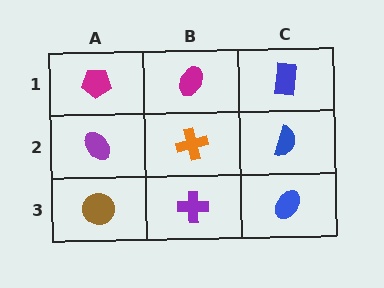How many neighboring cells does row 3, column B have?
3.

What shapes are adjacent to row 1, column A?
A purple ellipse (row 2, column A), a magenta ellipse (row 1, column B).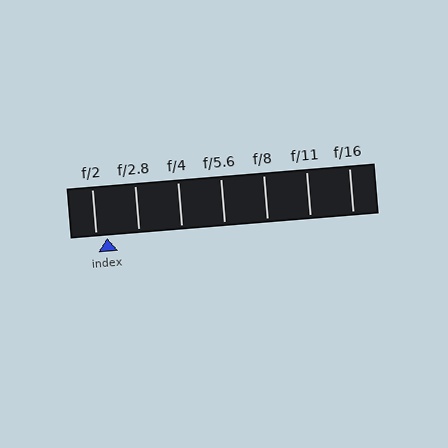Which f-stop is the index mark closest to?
The index mark is closest to f/2.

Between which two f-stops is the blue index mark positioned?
The index mark is between f/2 and f/2.8.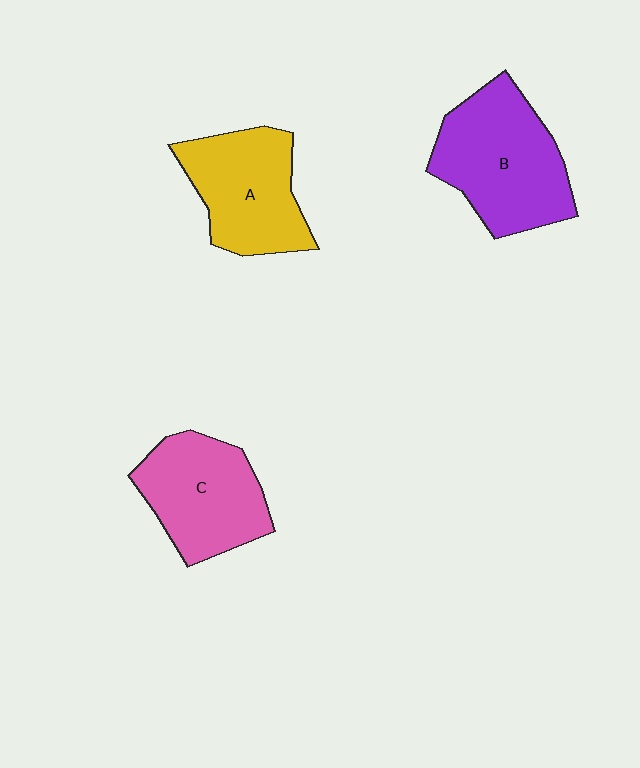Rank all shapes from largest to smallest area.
From largest to smallest: B (purple), A (yellow), C (pink).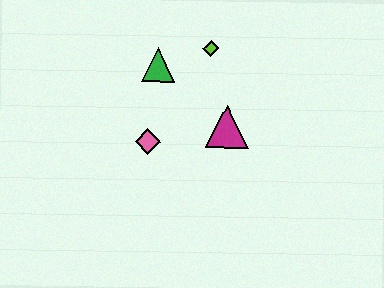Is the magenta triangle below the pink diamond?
No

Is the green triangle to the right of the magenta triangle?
No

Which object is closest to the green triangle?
The lime diamond is closest to the green triangle.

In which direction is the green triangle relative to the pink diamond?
The green triangle is above the pink diamond.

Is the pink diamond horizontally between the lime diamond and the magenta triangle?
No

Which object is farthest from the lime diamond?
The pink diamond is farthest from the lime diamond.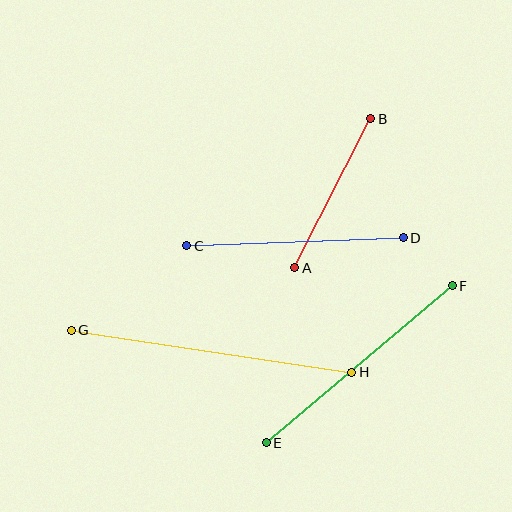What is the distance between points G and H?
The distance is approximately 284 pixels.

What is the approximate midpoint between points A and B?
The midpoint is at approximately (333, 193) pixels.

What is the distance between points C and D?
The distance is approximately 217 pixels.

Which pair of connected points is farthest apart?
Points G and H are farthest apart.